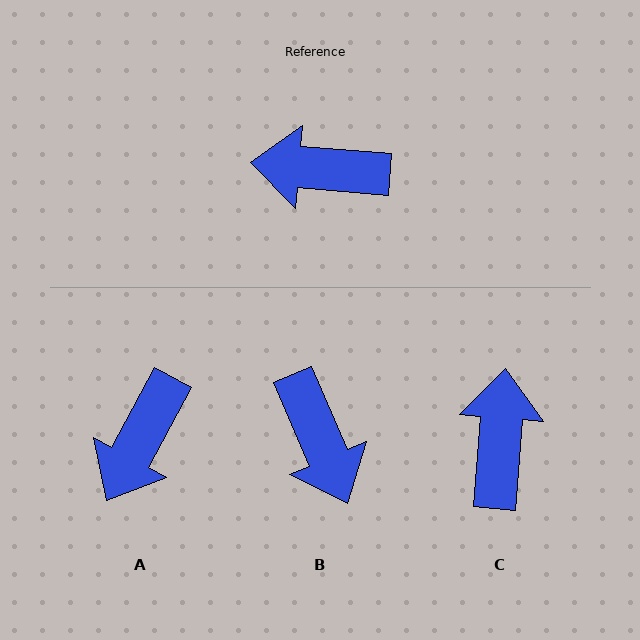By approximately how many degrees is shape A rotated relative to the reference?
Approximately 66 degrees counter-clockwise.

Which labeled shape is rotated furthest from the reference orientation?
B, about 118 degrees away.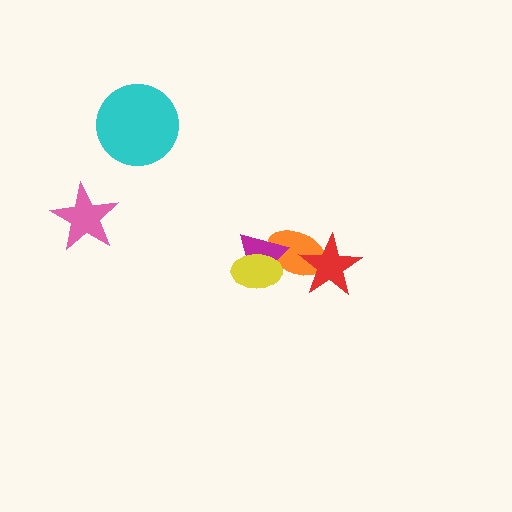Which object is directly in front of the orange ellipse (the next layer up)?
The magenta triangle is directly in front of the orange ellipse.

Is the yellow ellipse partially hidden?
No, no other shape covers it.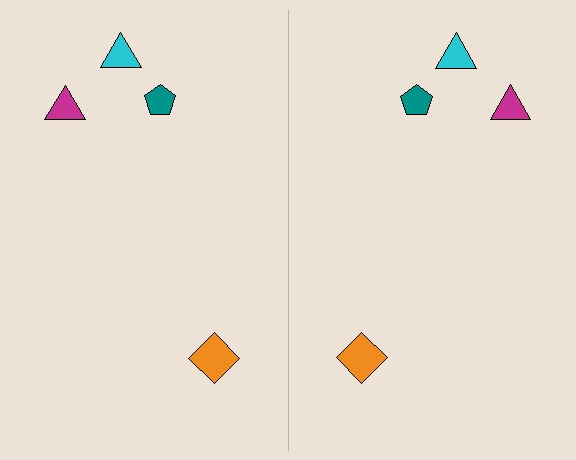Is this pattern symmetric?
Yes, this pattern has bilateral (reflection) symmetry.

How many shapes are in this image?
There are 8 shapes in this image.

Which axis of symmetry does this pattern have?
The pattern has a vertical axis of symmetry running through the center of the image.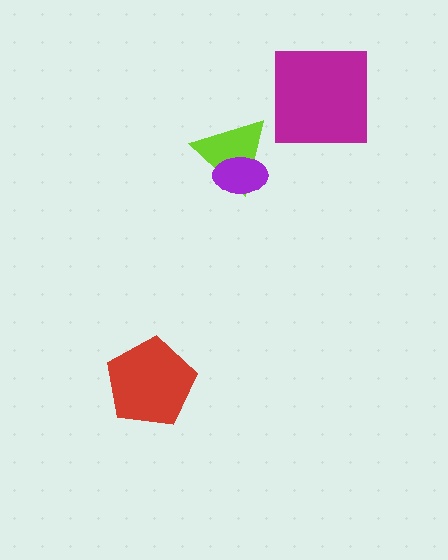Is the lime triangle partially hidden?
Yes, it is partially covered by another shape.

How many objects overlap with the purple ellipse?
1 object overlaps with the purple ellipse.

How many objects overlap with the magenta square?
0 objects overlap with the magenta square.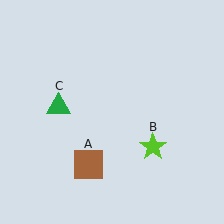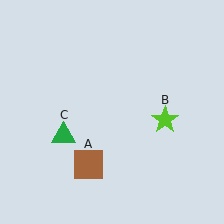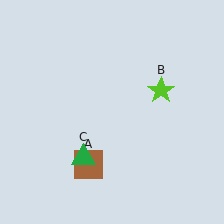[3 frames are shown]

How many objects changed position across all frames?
2 objects changed position: lime star (object B), green triangle (object C).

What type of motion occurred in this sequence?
The lime star (object B), green triangle (object C) rotated counterclockwise around the center of the scene.